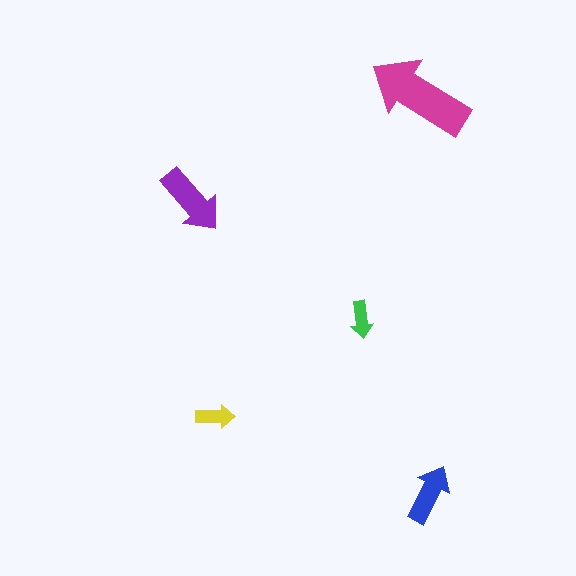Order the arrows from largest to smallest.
the magenta one, the purple one, the blue one, the yellow one, the green one.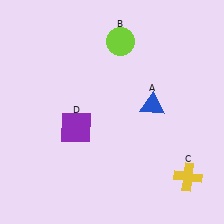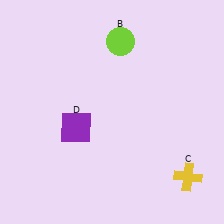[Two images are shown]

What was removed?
The blue triangle (A) was removed in Image 2.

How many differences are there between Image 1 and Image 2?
There is 1 difference between the two images.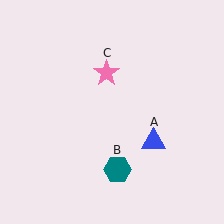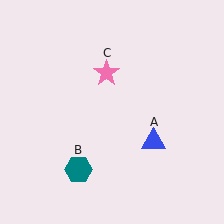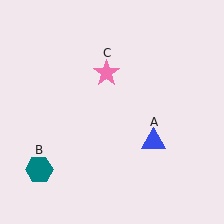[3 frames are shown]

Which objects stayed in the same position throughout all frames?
Blue triangle (object A) and pink star (object C) remained stationary.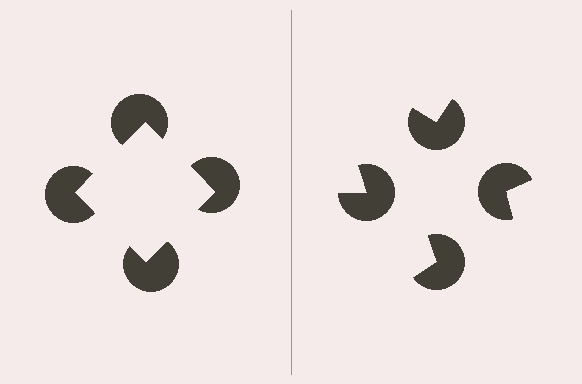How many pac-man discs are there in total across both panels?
8 — 4 on each side.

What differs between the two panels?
The pac-man discs are positioned identically on both sides; only the wedge orientations differ. On the left they align to a square; on the right they are misaligned.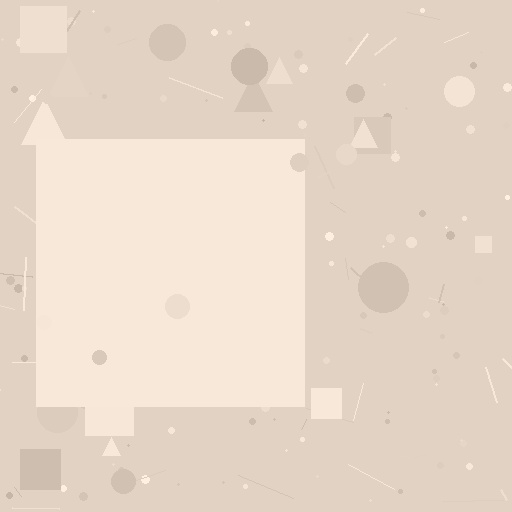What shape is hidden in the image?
A square is hidden in the image.